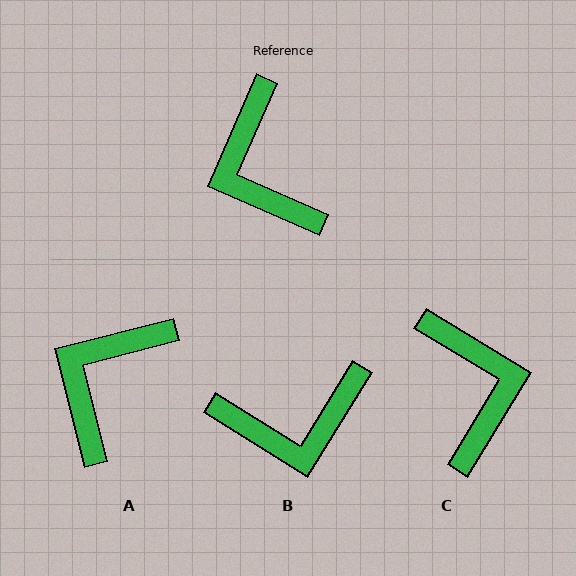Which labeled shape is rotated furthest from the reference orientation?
C, about 172 degrees away.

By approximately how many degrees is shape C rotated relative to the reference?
Approximately 172 degrees counter-clockwise.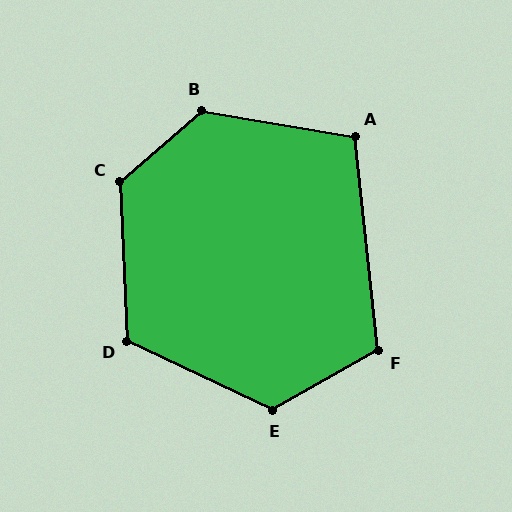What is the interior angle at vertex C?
Approximately 129 degrees (obtuse).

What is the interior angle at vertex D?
Approximately 118 degrees (obtuse).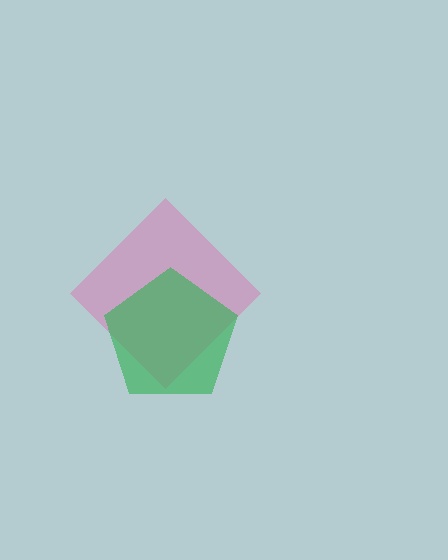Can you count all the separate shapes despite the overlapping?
Yes, there are 2 separate shapes.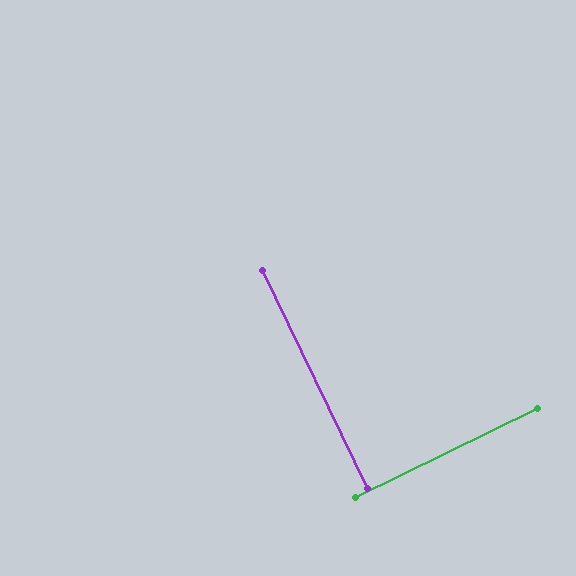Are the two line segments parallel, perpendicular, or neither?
Perpendicular — they meet at approximately 90°.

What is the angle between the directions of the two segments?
Approximately 90 degrees.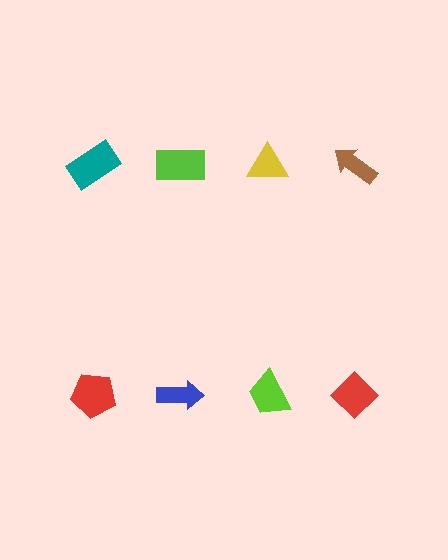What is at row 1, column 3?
A yellow triangle.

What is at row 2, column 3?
A lime trapezoid.